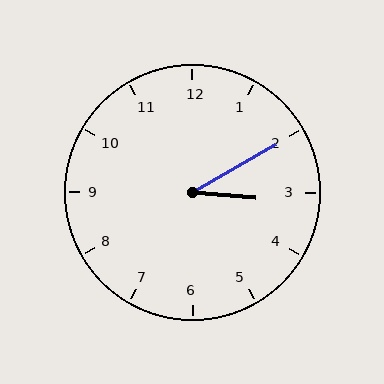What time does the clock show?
3:10.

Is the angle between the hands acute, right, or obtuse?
It is acute.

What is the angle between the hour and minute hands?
Approximately 35 degrees.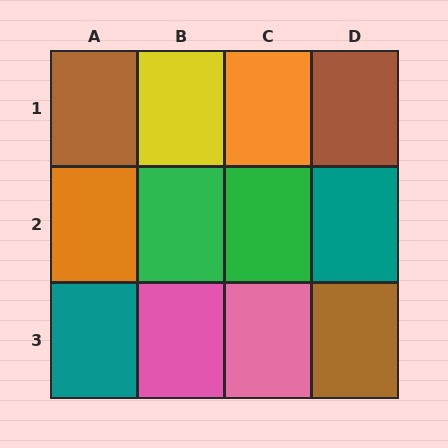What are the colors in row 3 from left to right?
Teal, pink, pink, brown.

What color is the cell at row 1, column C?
Orange.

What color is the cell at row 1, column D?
Brown.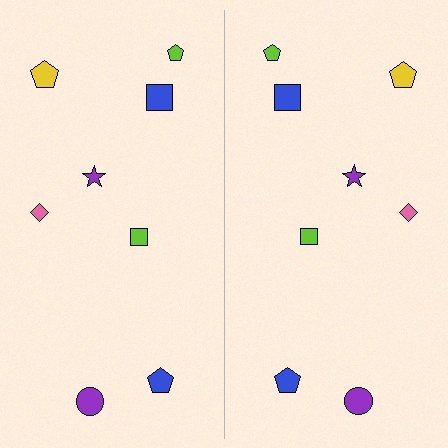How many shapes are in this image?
There are 16 shapes in this image.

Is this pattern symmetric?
Yes, this pattern has bilateral (reflection) symmetry.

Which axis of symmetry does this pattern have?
The pattern has a vertical axis of symmetry running through the center of the image.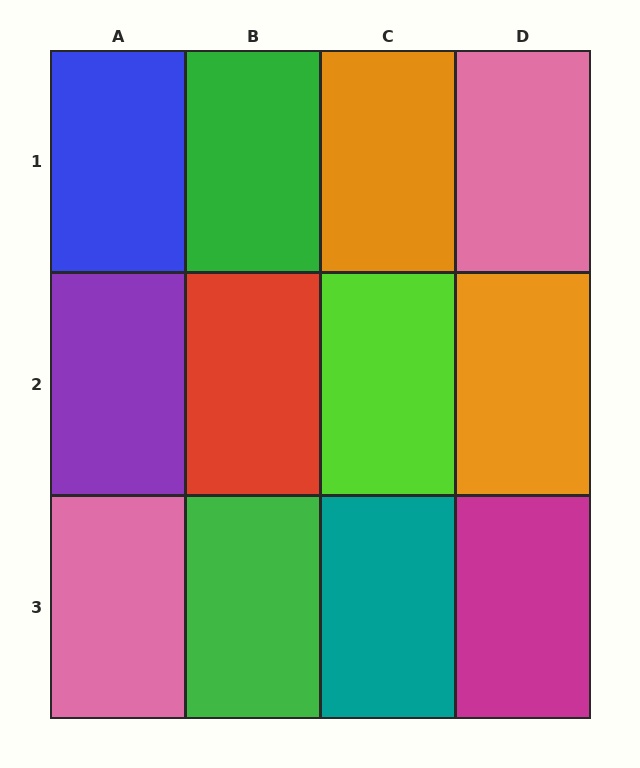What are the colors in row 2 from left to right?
Purple, red, lime, orange.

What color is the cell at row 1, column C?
Orange.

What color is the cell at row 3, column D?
Magenta.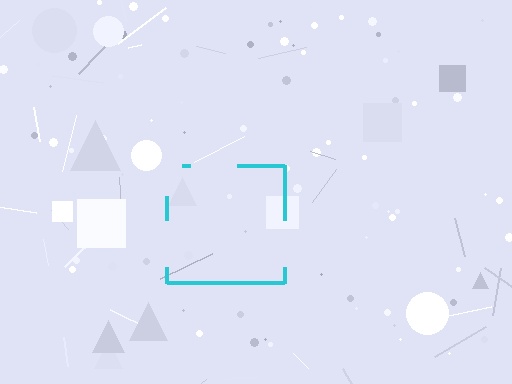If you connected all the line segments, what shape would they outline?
They would outline a square.